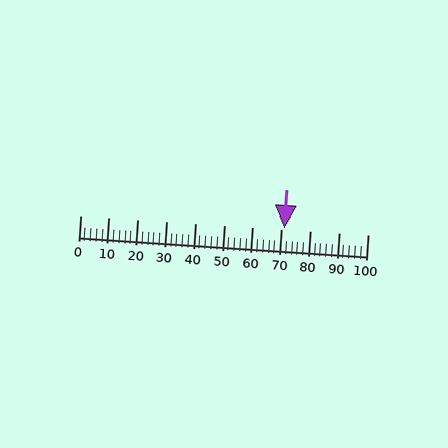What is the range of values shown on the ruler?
The ruler shows values from 0 to 100.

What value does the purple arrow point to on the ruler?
The purple arrow points to approximately 71.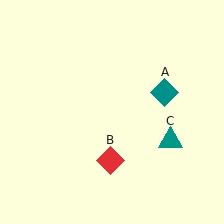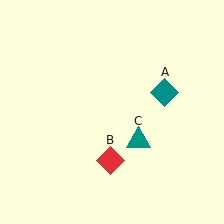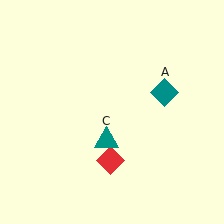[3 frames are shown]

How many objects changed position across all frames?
1 object changed position: teal triangle (object C).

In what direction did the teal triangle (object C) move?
The teal triangle (object C) moved left.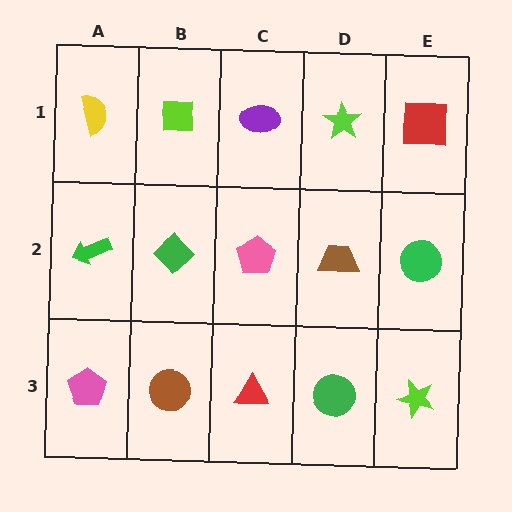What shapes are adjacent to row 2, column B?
A lime square (row 1, column B), a brown circle (row 3, column B), a green arrow (row 2, column A), a pink pentagon (row 2, column C).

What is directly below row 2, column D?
A green circle.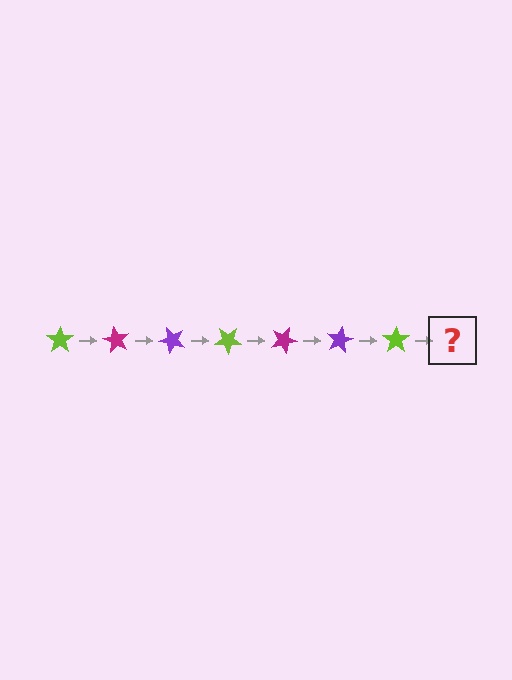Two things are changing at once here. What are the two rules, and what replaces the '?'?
The two rules are that it rotates 60 degrees each step and the color cycles through lime, magenta, and purple. The '?' should be a magenta star, rotated 420 degrees from the start.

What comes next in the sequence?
The next element should be a magenta star, rotated 420 degrees from the start.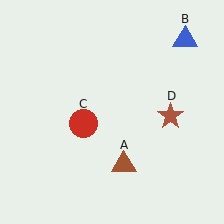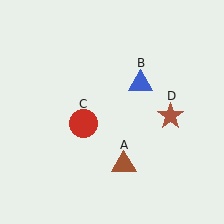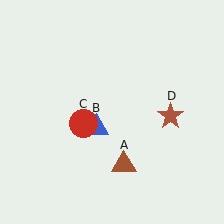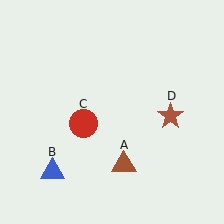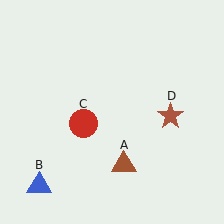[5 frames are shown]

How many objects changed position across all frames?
1 object changed position: blue triangle (object B).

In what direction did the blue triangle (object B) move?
The blue triangle (object B) moved down and to the left.